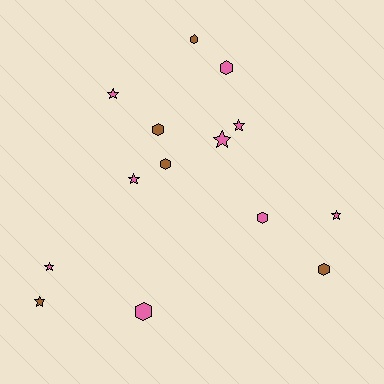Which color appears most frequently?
Pink, with 9 objects.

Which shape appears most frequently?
Hexagon, with 7 objects.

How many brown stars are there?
There is 1 brown star.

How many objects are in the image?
There are 14 objects.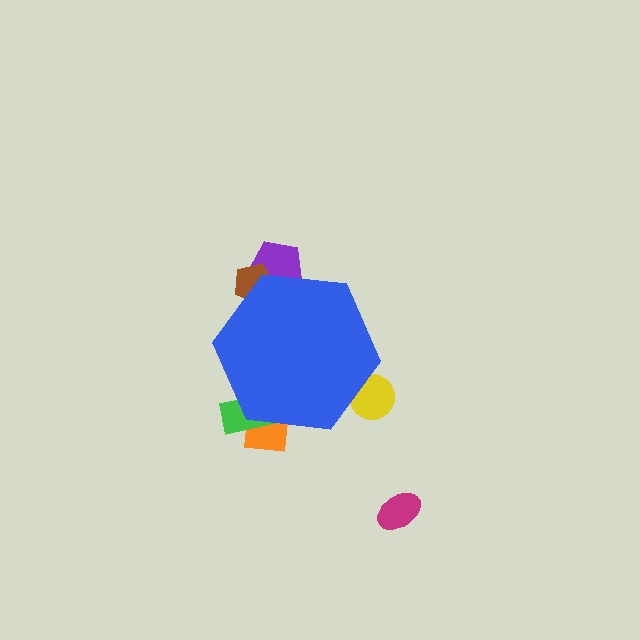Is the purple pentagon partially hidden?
Yes, the purple pentagon is partially hidden behind the blue hexagon.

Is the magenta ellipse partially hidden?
No, the magenta ellipse is fully visible.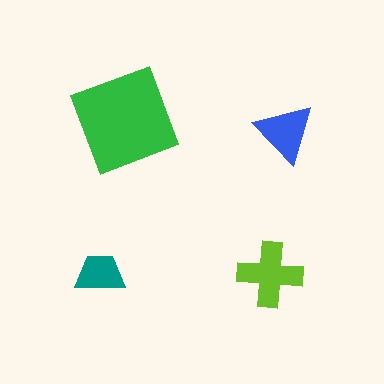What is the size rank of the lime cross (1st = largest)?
2nd.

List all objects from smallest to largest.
The teal trapezoid, the blue triangle, the lime cross, the green square.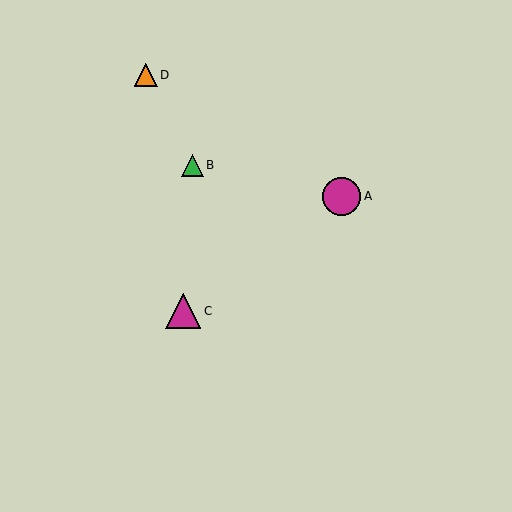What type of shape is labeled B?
Shape B is a green triangle.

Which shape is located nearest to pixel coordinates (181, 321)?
The magenta triangle (labeled C) at (183, 311) is nearest to that location.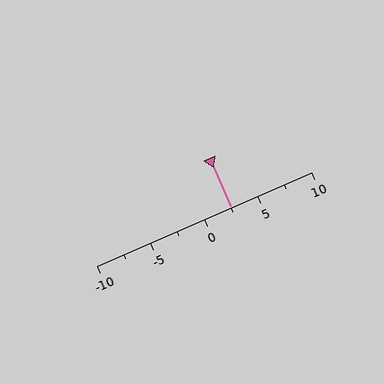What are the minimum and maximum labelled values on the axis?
The axis runs from -10 to 10.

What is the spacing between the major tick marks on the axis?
The major ticks are spaced 5 apart.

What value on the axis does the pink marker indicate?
The marker indicates approximately 2.5.